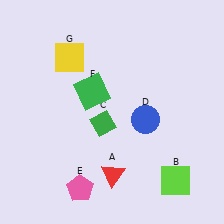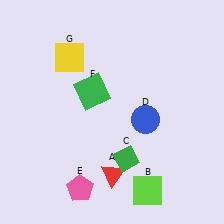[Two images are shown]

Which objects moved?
The objects that moved are: the lime square (B), the green diamond (C).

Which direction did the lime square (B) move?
The lime square (B) moved left.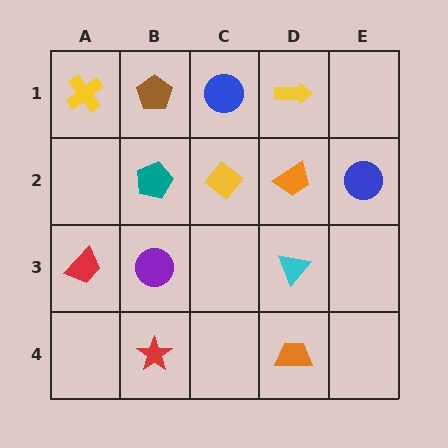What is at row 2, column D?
An orange trapezoid.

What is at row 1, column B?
A brown pentagon.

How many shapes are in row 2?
4 shapes.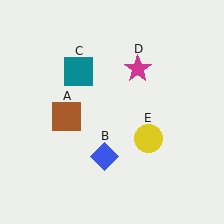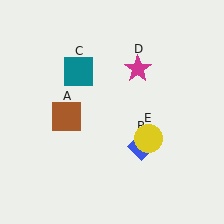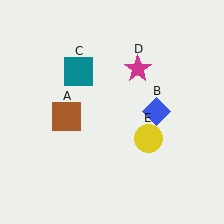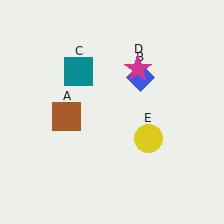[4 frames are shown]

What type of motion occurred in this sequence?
The blue diamond (object B) rotated counterclockwise around the center of the scene.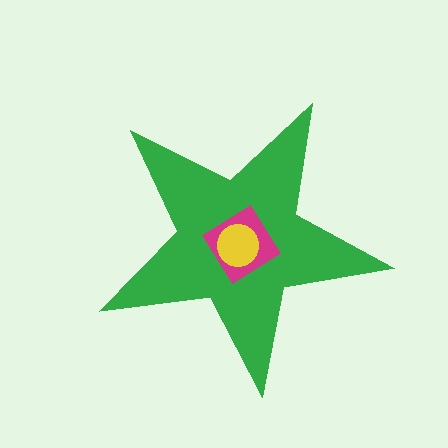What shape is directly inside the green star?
The magenta diamond.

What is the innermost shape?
The yellow circle.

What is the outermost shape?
The green star.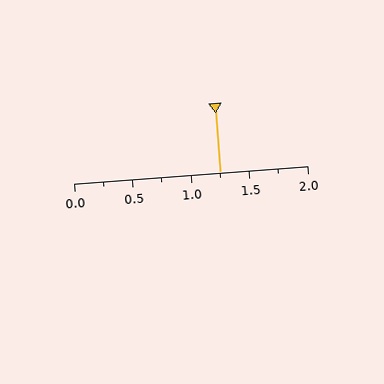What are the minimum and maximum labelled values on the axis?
The axis runs from 0.0 to 2.0.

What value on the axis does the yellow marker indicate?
The marker indicates approximately 1.25.